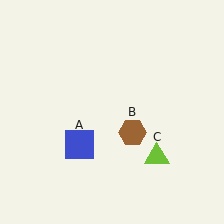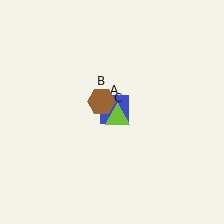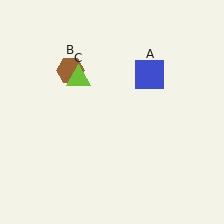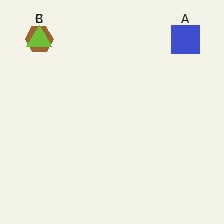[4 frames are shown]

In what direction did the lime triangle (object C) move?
The lime triangle (object C) moved up and to the left.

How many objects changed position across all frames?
3 objects changed position: blue square (object A), brown hexagon (object B), lime triangle (object C).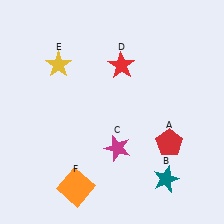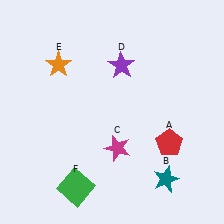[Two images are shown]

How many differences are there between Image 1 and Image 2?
There are 3 differences between the two images.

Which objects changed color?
D changed from red to purple. E changed from yellow to orange. F changed from orange to green.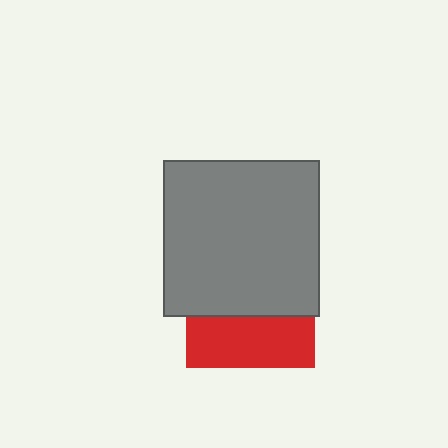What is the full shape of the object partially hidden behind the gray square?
The partially hidden object is a red square.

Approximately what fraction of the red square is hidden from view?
Roughly 61% of the red square is hidden behind the gray square.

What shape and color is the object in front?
The object in front is a gray square.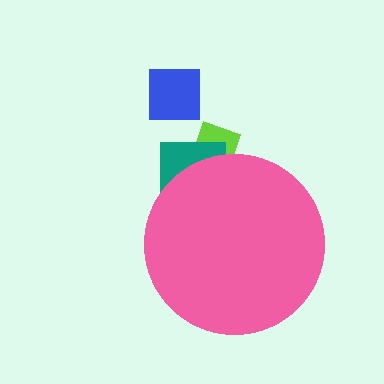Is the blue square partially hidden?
No, the blue square is fully visible.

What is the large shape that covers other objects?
A pink circle.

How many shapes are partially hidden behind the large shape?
2 shapes are partially hidden.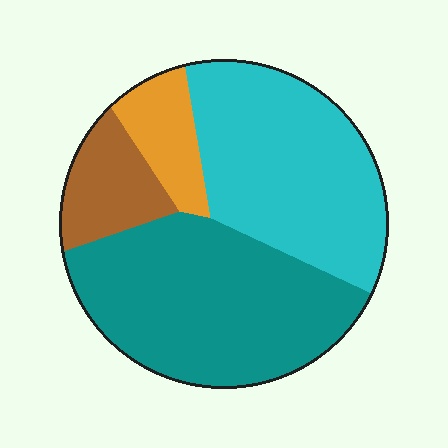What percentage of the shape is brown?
Brown takes up about one eighth (1/8) of the shape.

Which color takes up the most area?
Teal, at roughly 40%.